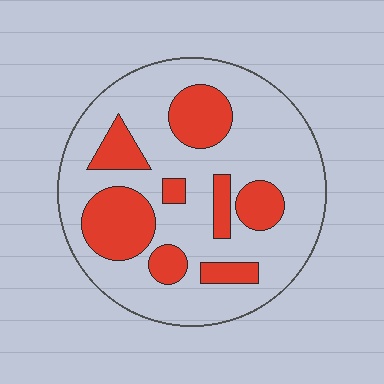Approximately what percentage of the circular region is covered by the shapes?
Approximately 30%.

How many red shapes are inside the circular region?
8.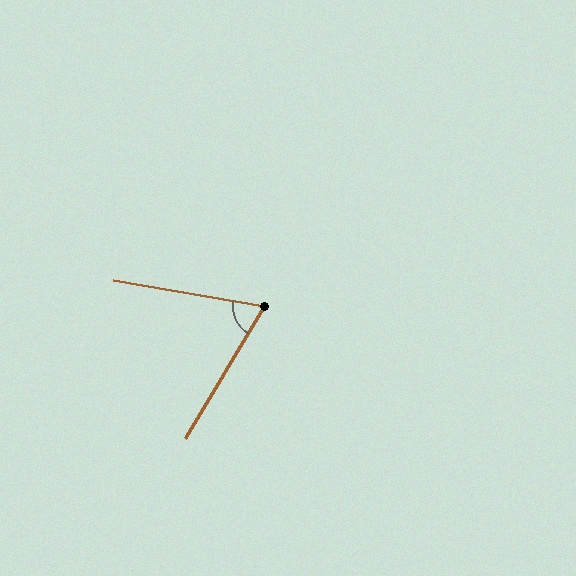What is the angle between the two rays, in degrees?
Approximately 69 degrees.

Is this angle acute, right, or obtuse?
It is acute.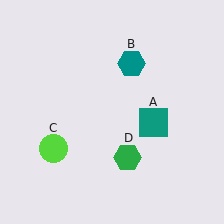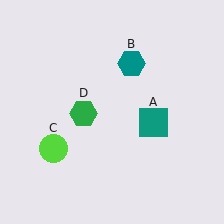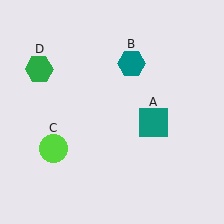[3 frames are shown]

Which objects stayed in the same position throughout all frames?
Teal square (object A) and teal hexagon (object B) and lime circle (object C) remained stationary.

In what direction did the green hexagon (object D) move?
The green hexagon (object D) moved up and to the left.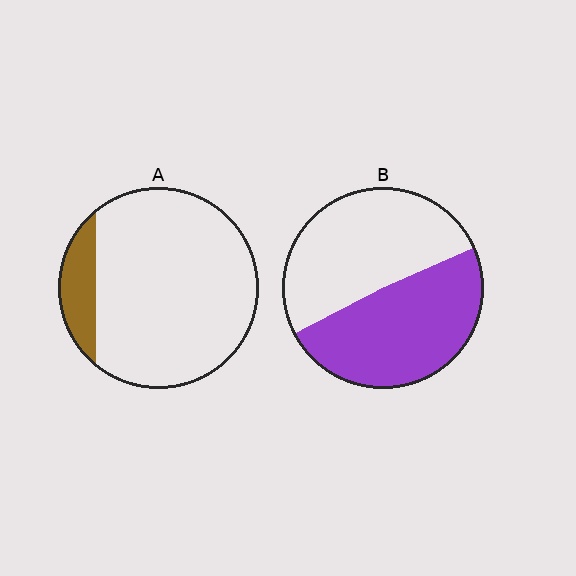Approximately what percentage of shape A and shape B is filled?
A is approximately 15% and B is approximately 50%.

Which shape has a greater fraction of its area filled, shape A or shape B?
Shape B.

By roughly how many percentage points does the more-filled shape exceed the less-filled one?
By roughly 35 percentage points (B over A).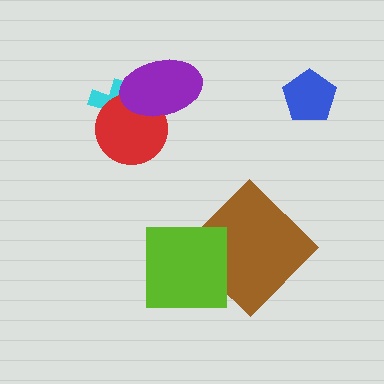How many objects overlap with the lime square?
1 object overlaps with the lime square.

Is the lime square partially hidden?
No, no other shape covers it.